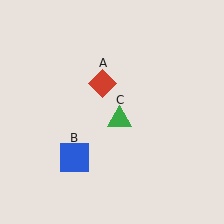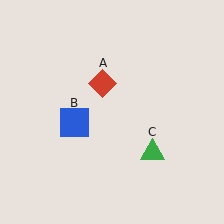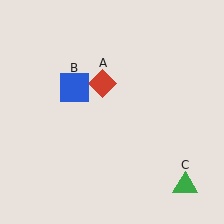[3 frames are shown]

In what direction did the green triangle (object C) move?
The green triangle (object C) moved down and to the right.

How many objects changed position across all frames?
2 objects changed position: blue square (object B), green triangle (object C).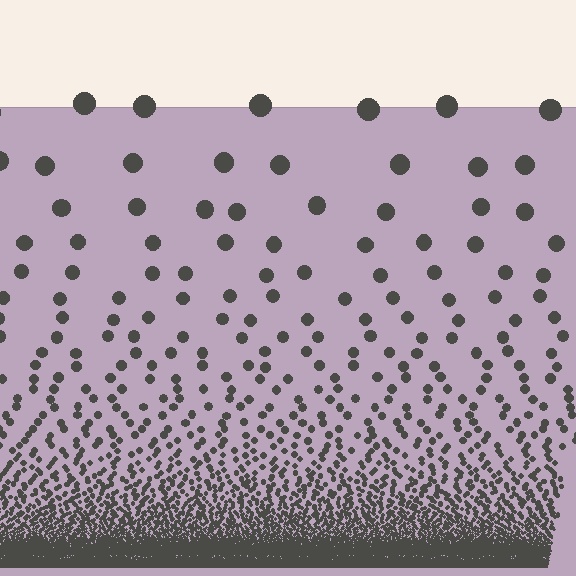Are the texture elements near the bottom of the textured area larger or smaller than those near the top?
Smaller. The gradient is inverted — elements near the bottom are smaller and denser.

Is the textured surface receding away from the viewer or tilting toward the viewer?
The surface appears to tilt toward the viewer. Texture elements get larger and sparser toward the top.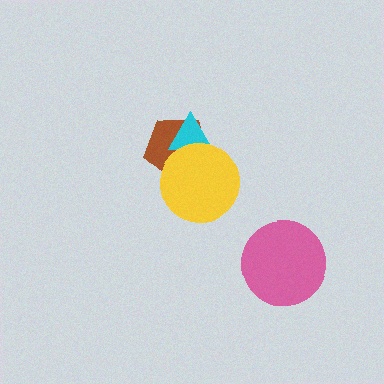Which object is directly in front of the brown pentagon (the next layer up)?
The cyan triangle is directly in front of the brown pentagon.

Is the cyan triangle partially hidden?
Yes, it is partially covered by another shape.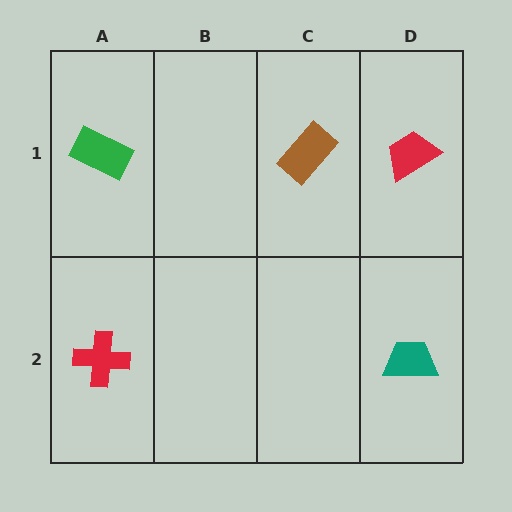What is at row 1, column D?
A red trapezoid.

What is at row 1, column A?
A green rectangle.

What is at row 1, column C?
A brown rectangle.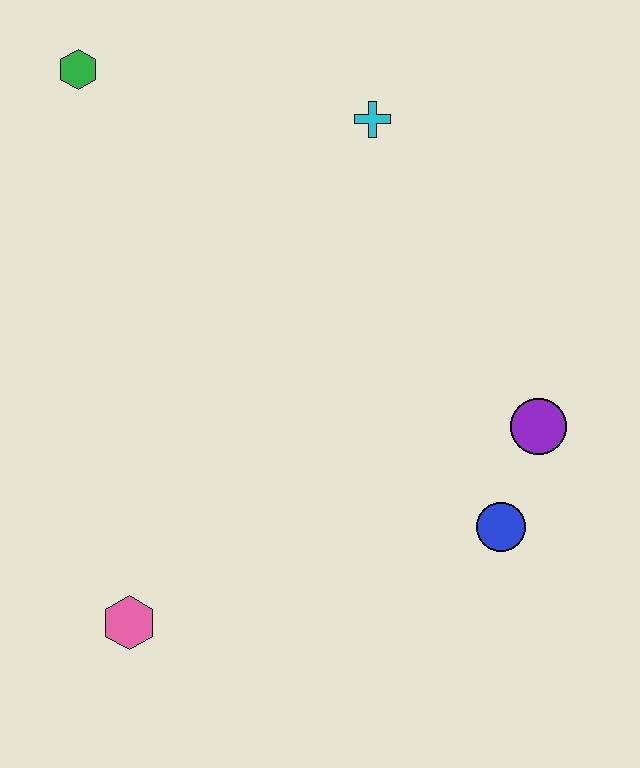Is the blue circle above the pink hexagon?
Yes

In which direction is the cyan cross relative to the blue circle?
The cyan cross is above the blue circle.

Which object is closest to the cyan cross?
The green hexagon is closest to the cyan cross.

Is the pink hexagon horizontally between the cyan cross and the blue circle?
No